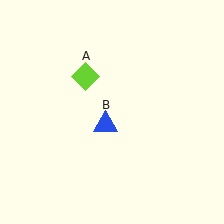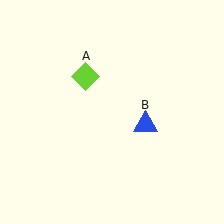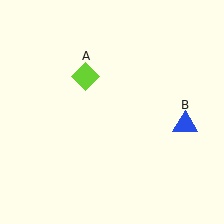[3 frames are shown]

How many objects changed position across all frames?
1 object changed position: blue triangle (object B).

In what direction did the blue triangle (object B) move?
The blue triangle (object B) moved right.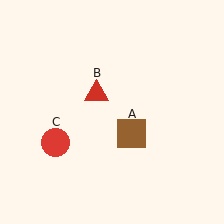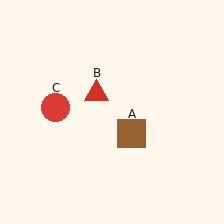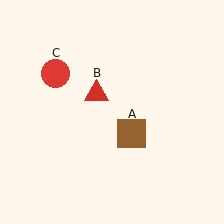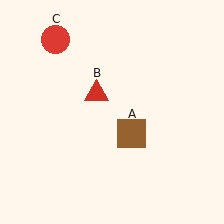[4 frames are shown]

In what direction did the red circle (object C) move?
The red circle (object C) moved up.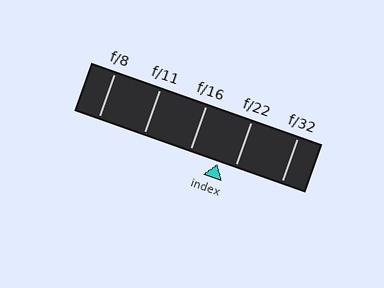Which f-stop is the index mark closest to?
The index mark is closest to f/22.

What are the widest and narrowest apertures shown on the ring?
The widest aperture shown is f/8 and the narrowest is f/32.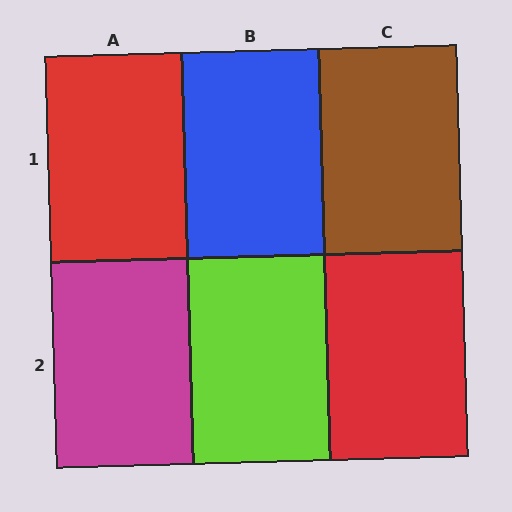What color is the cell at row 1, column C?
Brown.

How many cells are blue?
1 cell is blue.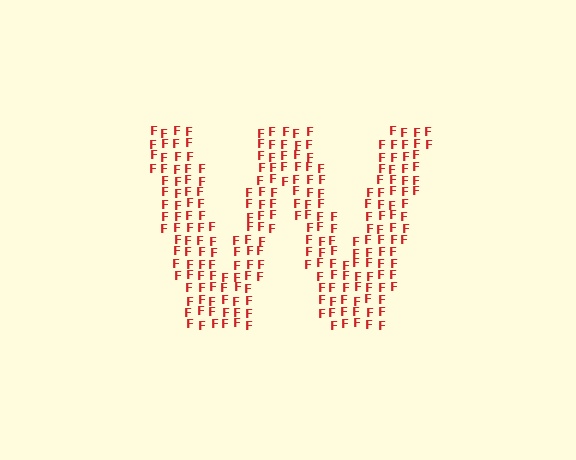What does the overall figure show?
The overall figure shows the letter W.